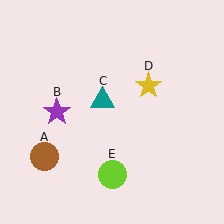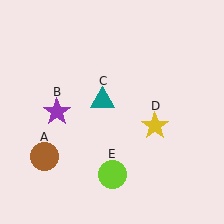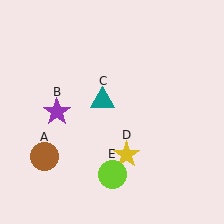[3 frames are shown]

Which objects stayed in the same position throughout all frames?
Brown circle (object A) and purple star (object B) and teal triangle (object C) and lime circle (object E) remained stationary.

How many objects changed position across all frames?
1 object changed position: yellow star (object D).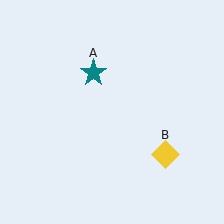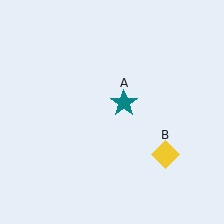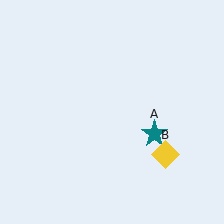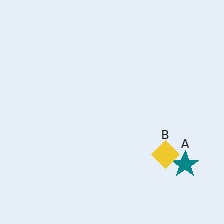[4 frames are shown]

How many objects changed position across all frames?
1 object changed position: teal star (object A).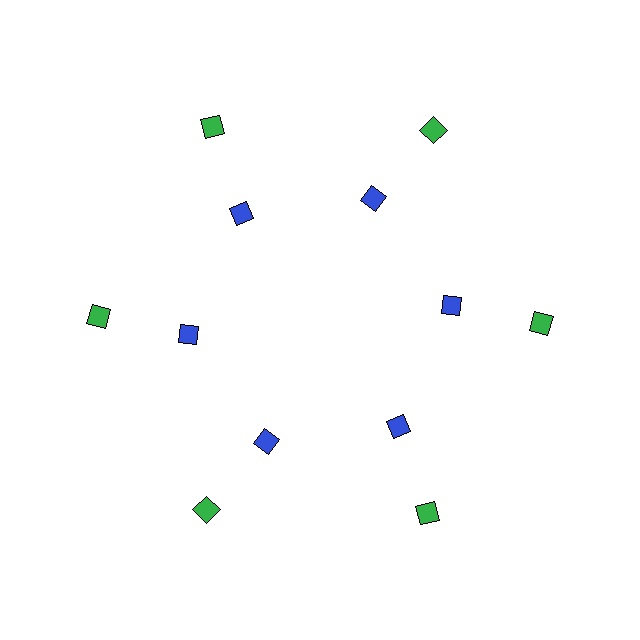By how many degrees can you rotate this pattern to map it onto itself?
The pattern maps onto itself every 60 degrees of rotation.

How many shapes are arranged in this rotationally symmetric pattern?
There are 12 shapes, arranged in 6 groups of 2.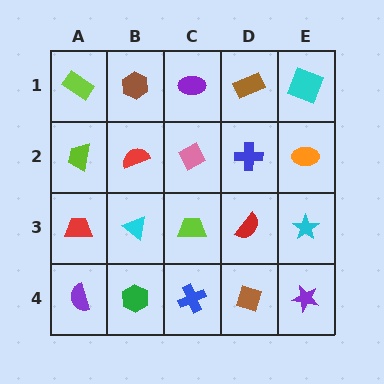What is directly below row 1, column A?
A lime trapezoid.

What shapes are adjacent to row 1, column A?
A lime trapezoid (row 2, column A), a brown hexagon (row 1, column B).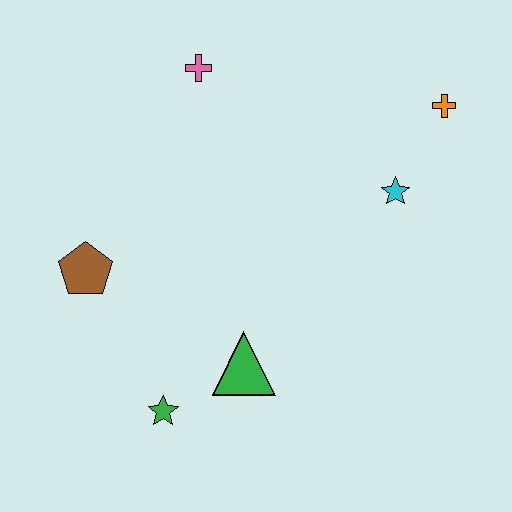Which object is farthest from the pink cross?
The green star is farthest from the pink cross.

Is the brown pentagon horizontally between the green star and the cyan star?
No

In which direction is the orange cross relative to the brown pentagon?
The orange cross is to the right of the brown pentagon.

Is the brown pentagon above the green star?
Yes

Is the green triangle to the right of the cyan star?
No